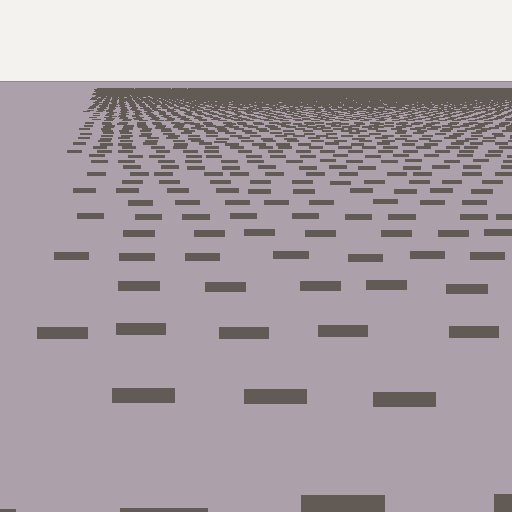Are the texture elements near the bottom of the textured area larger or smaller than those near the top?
Larger. Near the bottom, elements are closer to the viewer and appear at a bigger on-screen size.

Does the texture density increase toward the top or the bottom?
Density increases toward the top.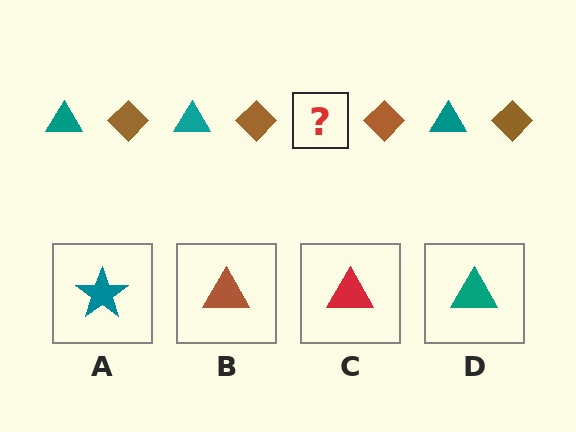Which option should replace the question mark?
Option D.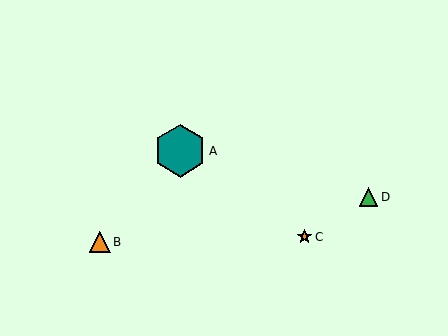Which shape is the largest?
The teal hexagon (labeled A) is the largest.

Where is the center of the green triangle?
The center of the green triangle is at (368, 197).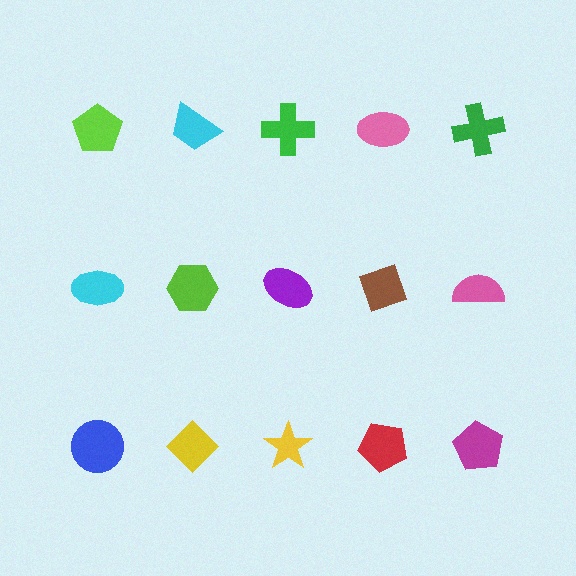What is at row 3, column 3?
A yellow star.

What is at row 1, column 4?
A pink ellipse.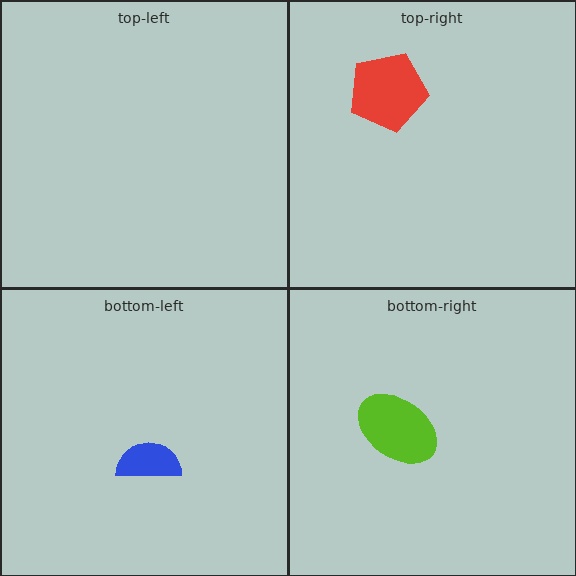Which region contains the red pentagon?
The top-right region.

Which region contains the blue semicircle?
The bottom-left region.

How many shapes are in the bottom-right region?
1.